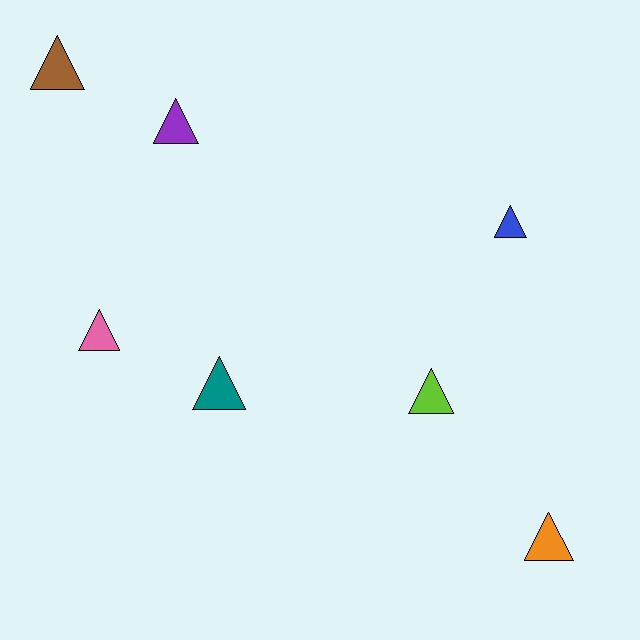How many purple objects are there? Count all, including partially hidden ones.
There is 1 purple object.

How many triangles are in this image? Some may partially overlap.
There are 7 triangles.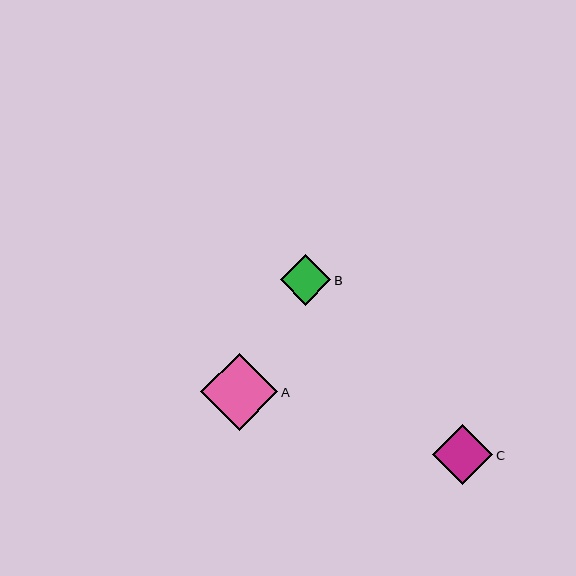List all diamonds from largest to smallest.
From largest to smallest: A, C, B.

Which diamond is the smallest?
Diamond B is the smallest with a size of approximately 51 pixels.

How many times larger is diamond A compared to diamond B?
Diamond A is approximately 1.5 times the size of diamond B.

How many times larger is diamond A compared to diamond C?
Diamond A is approximately 1.3 times the size of diamond C.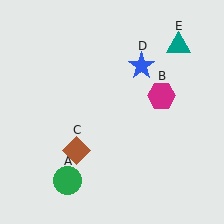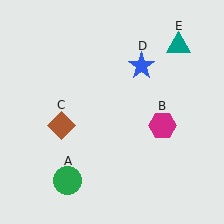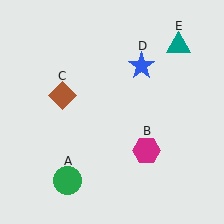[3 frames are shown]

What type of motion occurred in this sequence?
The magenta hexagon (object B), brown diamond (object C) rotated clockwise around the center of the scene.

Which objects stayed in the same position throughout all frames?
Green circle (object A) and blue star (object D) and teal triangle (object E) remained stationary.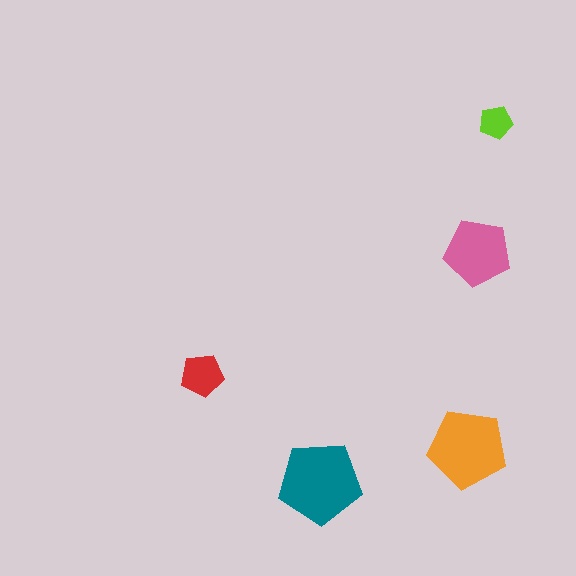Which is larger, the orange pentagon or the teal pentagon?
The teal one.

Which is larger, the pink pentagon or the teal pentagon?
The teal one.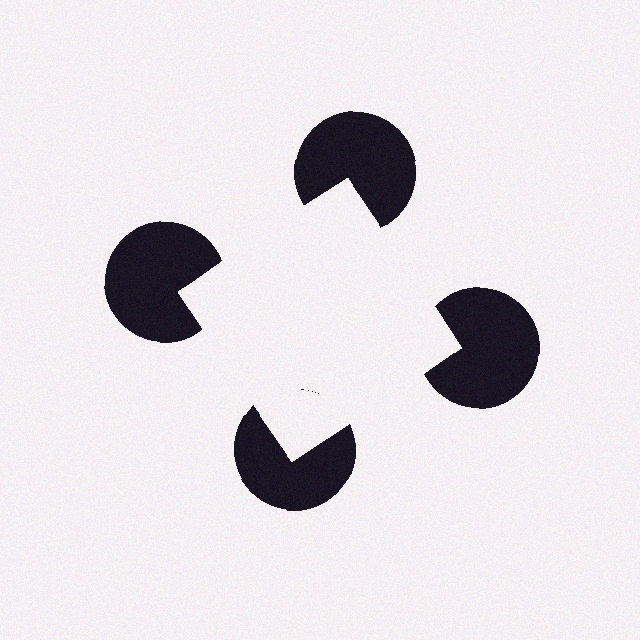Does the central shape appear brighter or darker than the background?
It typically appears slightly brighter than the background, even though no actual brightness change is drawn.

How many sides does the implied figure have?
4 sides.